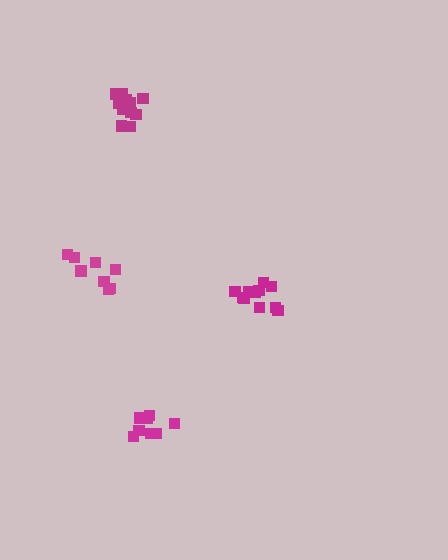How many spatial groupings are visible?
There are 4 spatial groupings.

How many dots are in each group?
Group 1: 8 dots, Group 2: 12 dots, Group 3: 8 dots, Group 4: 13 dots (41 total).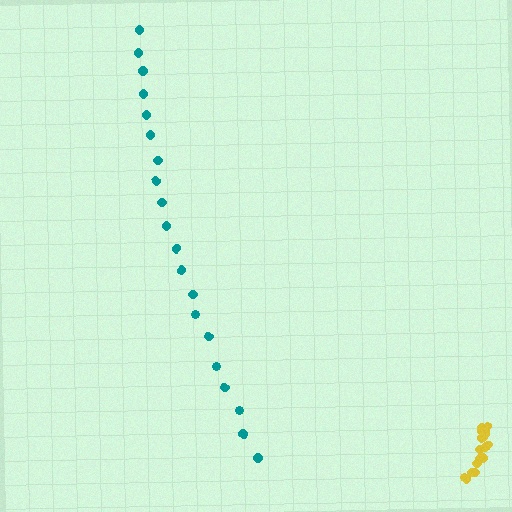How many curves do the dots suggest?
There are 2 distinct paths.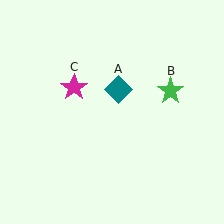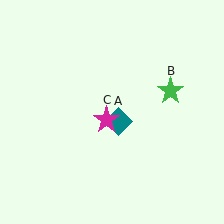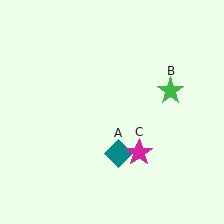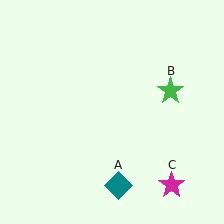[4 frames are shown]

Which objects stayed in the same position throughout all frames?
Green star (object B) remained stationary.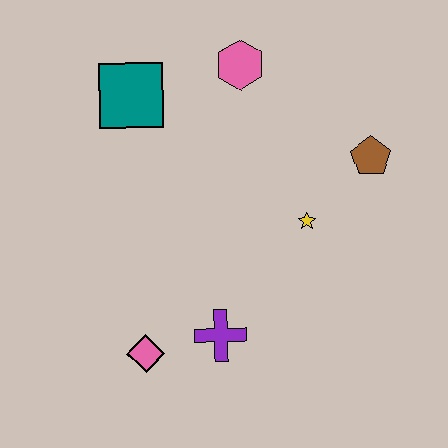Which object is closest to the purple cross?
The pink diamond is closest to the purple cross.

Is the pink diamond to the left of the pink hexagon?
Yes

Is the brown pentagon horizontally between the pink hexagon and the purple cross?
No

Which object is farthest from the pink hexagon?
The pink diamond is farthest from the pink hexagon.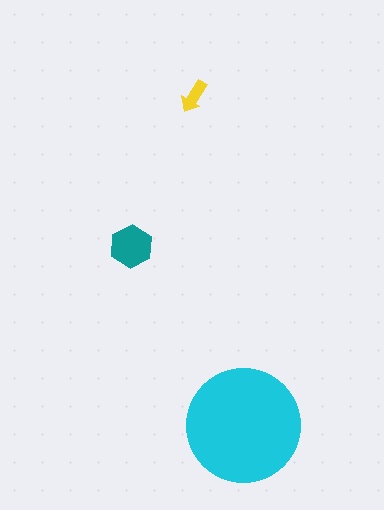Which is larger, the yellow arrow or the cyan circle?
The cyan circle.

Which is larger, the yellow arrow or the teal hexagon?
The teal hexagon.